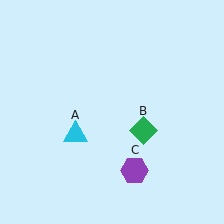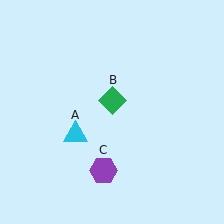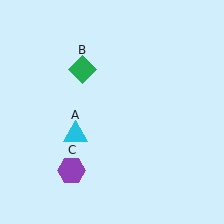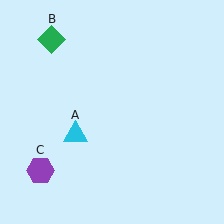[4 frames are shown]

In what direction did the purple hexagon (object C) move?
The purple hexagon (object C) moved left.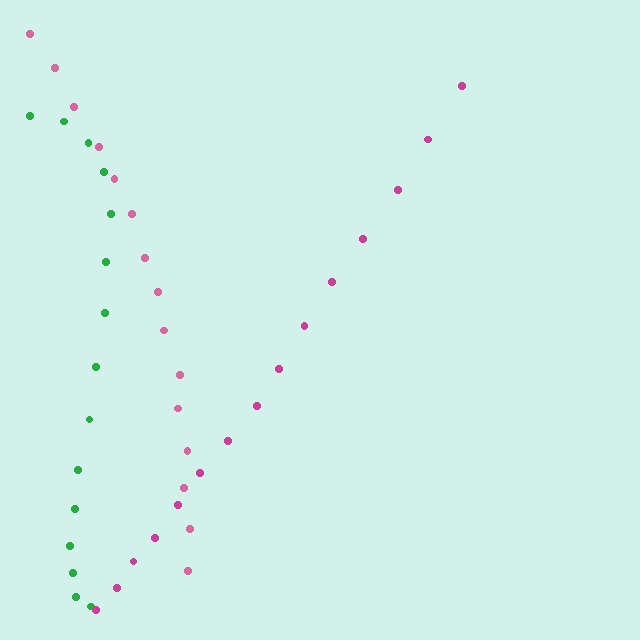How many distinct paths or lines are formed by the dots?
There are 3 distinct paths.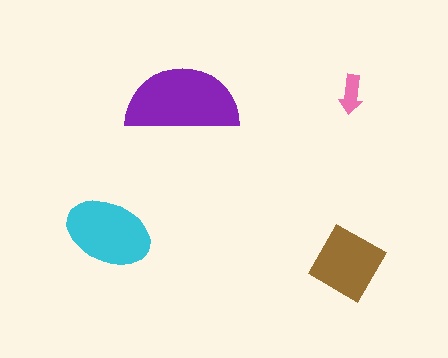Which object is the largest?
The purple semicircle.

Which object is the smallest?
The pink arrow.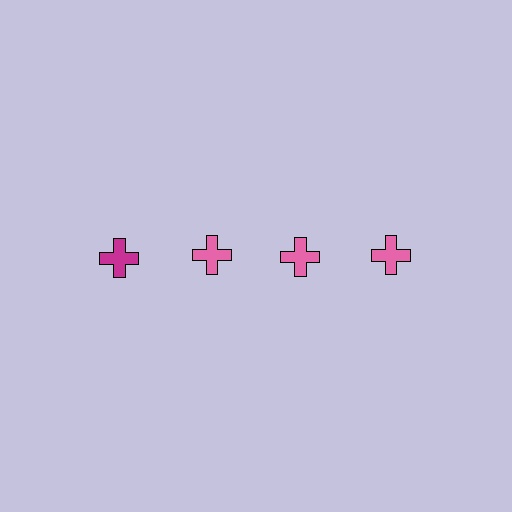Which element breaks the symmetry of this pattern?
The magenta cross in the top row, leftmost column breaks the symmetry. All other shapes are pink crosses.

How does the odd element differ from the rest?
It has a different color: magenta instead of pink.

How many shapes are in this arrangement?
There are 4 shapes arranged in a grid pattern.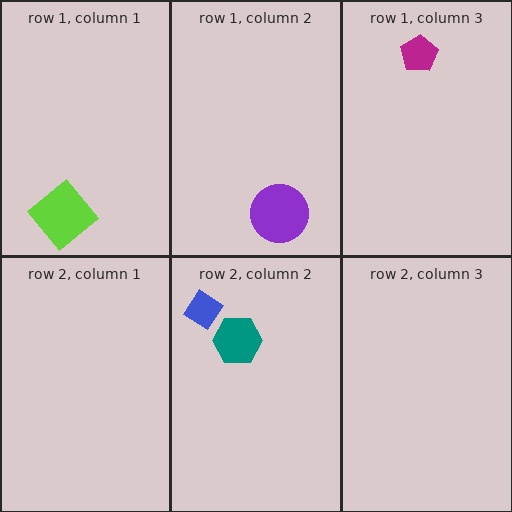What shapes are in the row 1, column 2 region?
The purple circle.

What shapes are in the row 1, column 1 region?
The lime diamond.